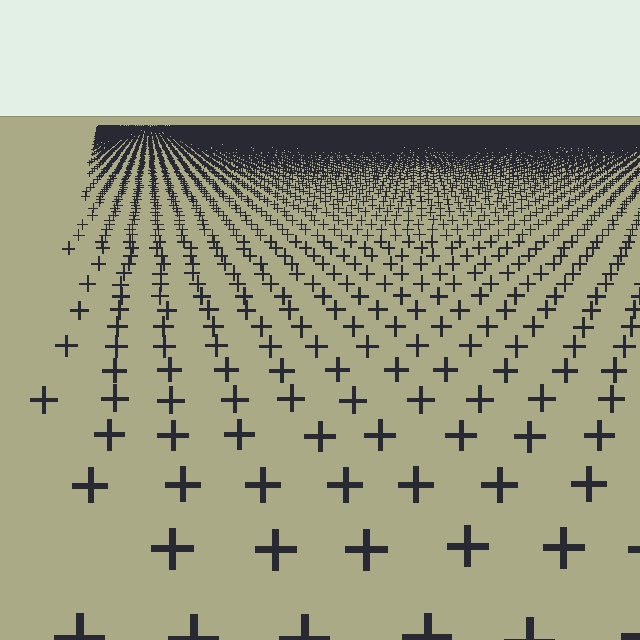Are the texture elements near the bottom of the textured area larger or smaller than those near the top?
Larger. Near the bottom, elements are closer to the viewer and appear at a bigger on-screen size.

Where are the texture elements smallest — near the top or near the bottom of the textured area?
Near the top.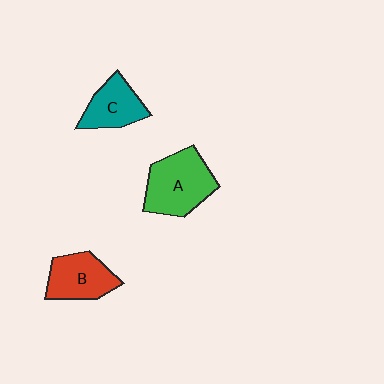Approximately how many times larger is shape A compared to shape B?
Approximately 1.3 times.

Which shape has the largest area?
Shape A (green).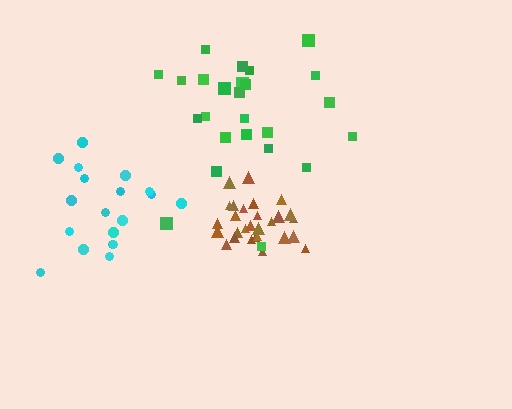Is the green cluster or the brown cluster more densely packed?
Brown.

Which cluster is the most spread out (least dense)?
Green.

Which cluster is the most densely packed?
Brown.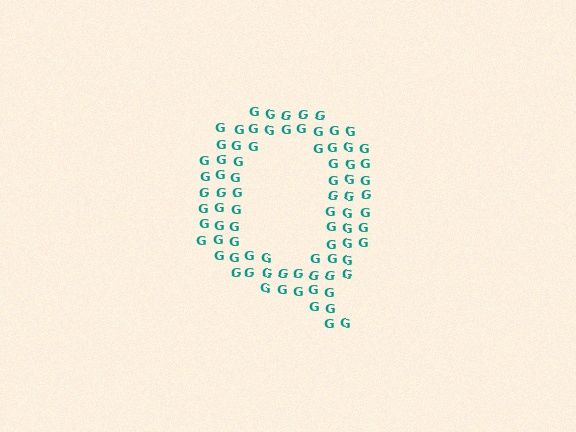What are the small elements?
The small elements are letter G's.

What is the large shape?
The large shape is the letter Q.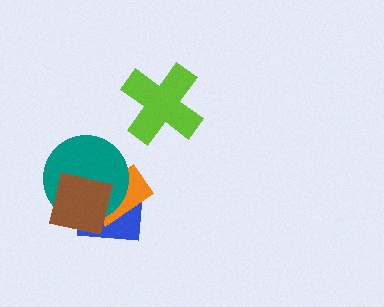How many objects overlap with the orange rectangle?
3 objects overlap with the orange rectangle.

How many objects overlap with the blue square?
3 objects overlap with the blue square.